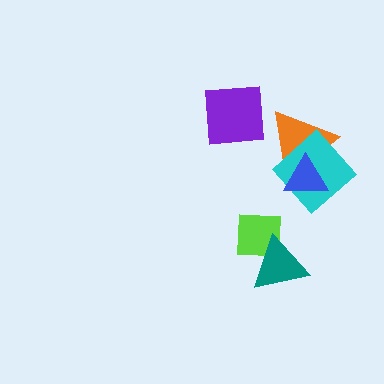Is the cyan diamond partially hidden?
Yes, it is partially covered by another shape.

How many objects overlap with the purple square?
0 objects overlap with the purple square.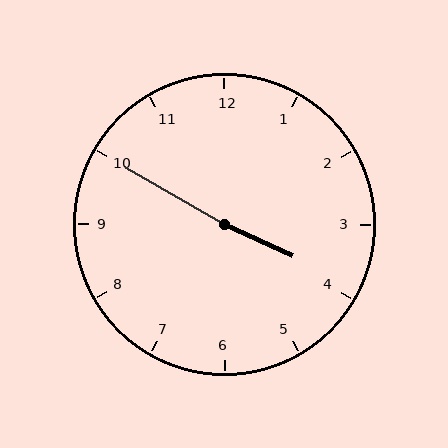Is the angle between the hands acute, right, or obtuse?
It is obtuse.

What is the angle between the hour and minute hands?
Approximately 175 degrees.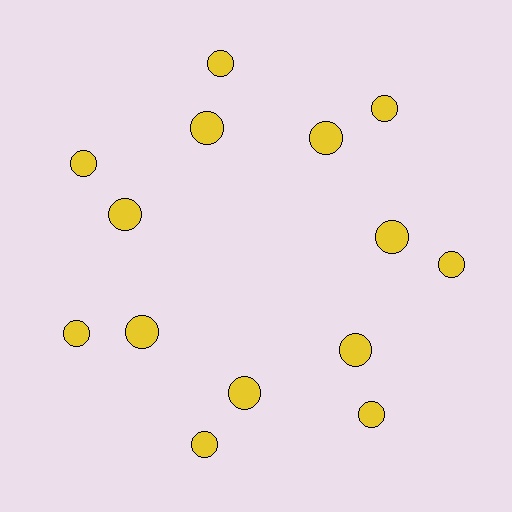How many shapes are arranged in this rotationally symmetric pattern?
There are 14 shapes, arranged in 7 groups of 2.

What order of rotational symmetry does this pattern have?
This pattern has 7-fold rotational symmetry.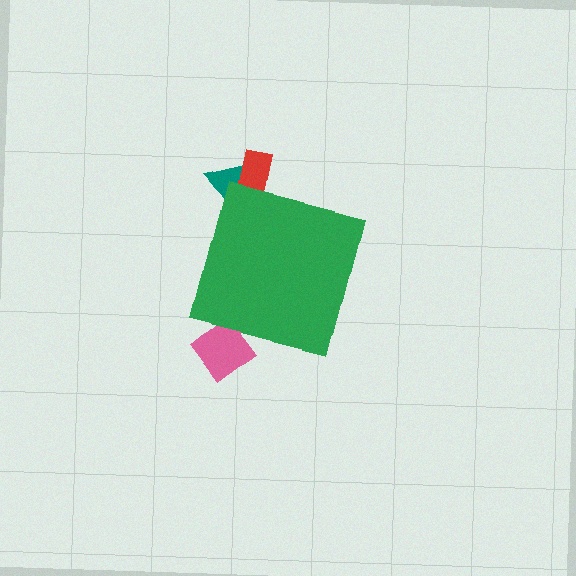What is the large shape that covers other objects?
A green square.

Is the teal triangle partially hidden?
Yes, the teal triangle is partially hidden behind the green square.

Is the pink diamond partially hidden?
Yes, the pink diamond is partially hidden behind the green square.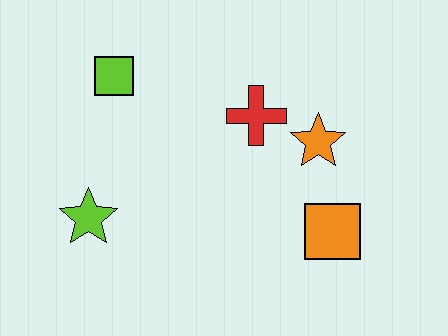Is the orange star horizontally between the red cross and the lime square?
No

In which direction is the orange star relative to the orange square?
The orange star is above the orange square.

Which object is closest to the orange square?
The orange star is closest to the orange square.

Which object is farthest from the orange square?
The lime square is farthest from the orange square.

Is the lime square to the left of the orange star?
Yes